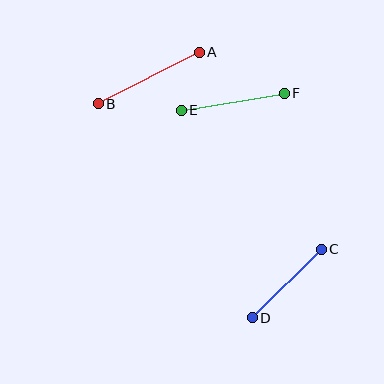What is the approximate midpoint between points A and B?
The midpoint is at approximately (149, 78) pixels.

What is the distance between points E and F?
The distance is approximately 104 pixels.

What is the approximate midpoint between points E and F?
The midpoint is at approximately (233, 102) pixels.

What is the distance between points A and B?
The distance is approximately 113 pixels.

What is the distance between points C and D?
The distance is approximately 97 pixels.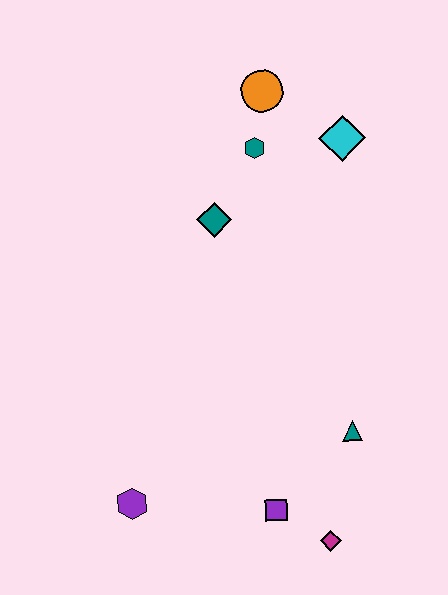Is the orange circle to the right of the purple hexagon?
Yes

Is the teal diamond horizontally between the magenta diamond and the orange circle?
No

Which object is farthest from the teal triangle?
The orange circle is farthest from the teal triangle.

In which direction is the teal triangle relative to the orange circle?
The teal triangle is below the orange circle.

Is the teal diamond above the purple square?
Yes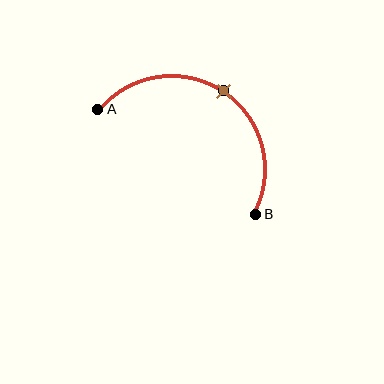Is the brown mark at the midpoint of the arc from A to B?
Yes. The brown mark lies on the arc at equal arc-length from both A and B — it is the arc midpoint.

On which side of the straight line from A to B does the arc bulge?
The arc bulges above the straight line connecting A and B.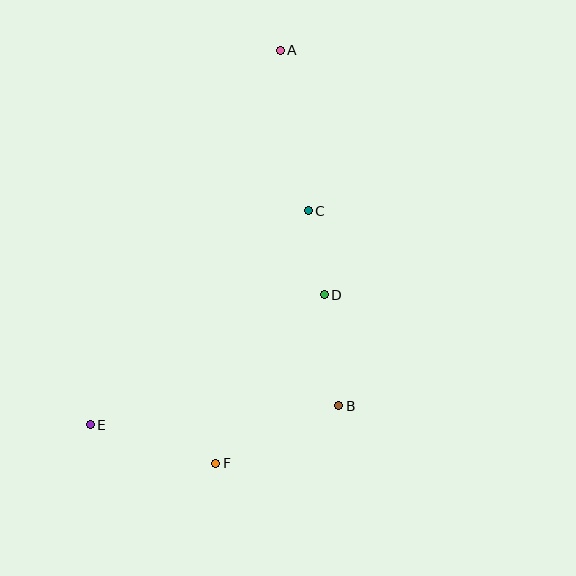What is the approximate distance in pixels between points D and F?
The distance between D and F is approximately 200 pixels.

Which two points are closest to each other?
Points C and D are closest to each other.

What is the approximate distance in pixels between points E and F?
The distance between E and F is approximately 131 pixels.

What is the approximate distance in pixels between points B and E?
The distance between B and E is approximately 249 pixels.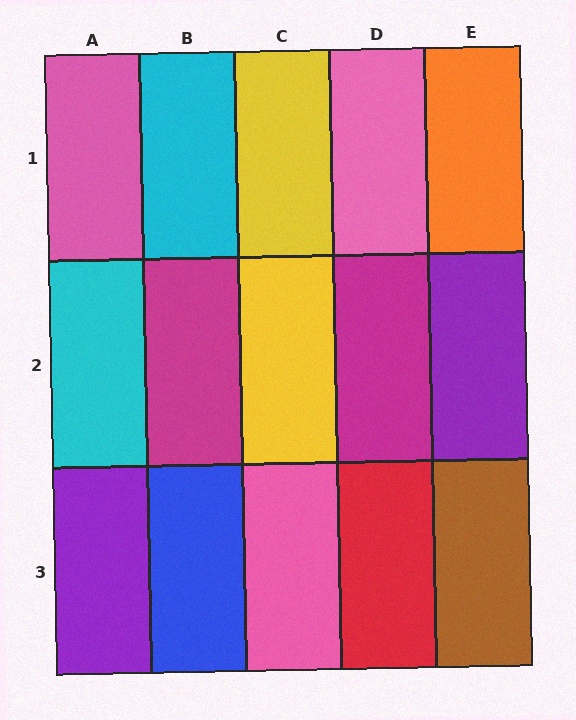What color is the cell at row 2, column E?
Purple.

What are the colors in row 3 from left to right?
Purple, blue, pink, red, brown.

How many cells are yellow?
2 cells are yellow.